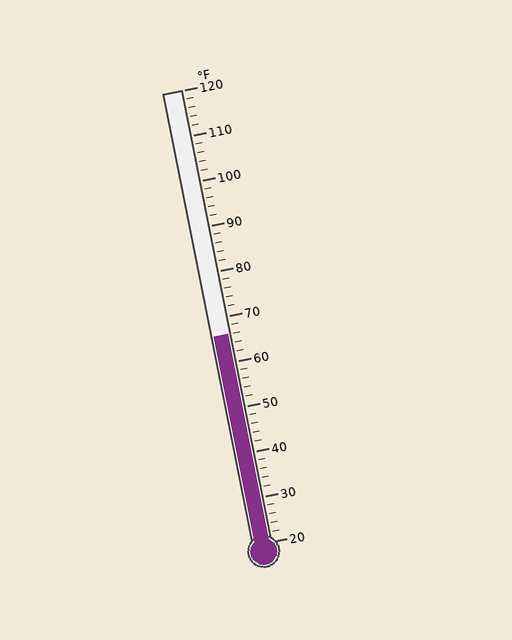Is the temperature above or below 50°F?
The temperature is above 50°F.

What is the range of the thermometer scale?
The thermometer scale ranges from 20°F to 120°F.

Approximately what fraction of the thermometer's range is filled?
The thermometer is filled to approximately 45% of its range.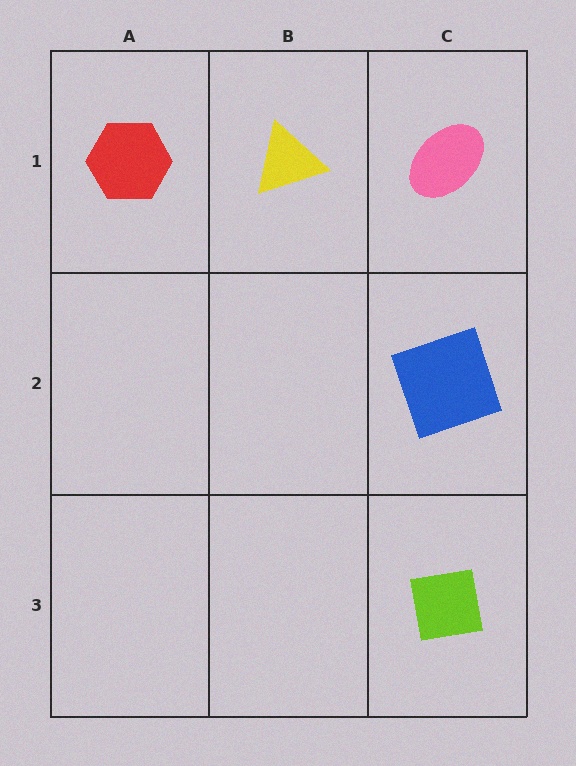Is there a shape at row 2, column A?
No, that cell is empty.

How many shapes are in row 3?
1 shape.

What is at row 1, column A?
A red hexagon.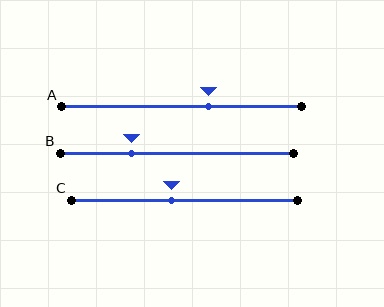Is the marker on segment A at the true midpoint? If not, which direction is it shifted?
No, the marker on segment A is shifted to the right by about 11% of the segment length.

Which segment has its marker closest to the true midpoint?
Segment C has its marker closest to the true midpoint.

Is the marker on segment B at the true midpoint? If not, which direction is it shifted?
No, the marker on segment B is shifted to the left by about 19% of the segment length.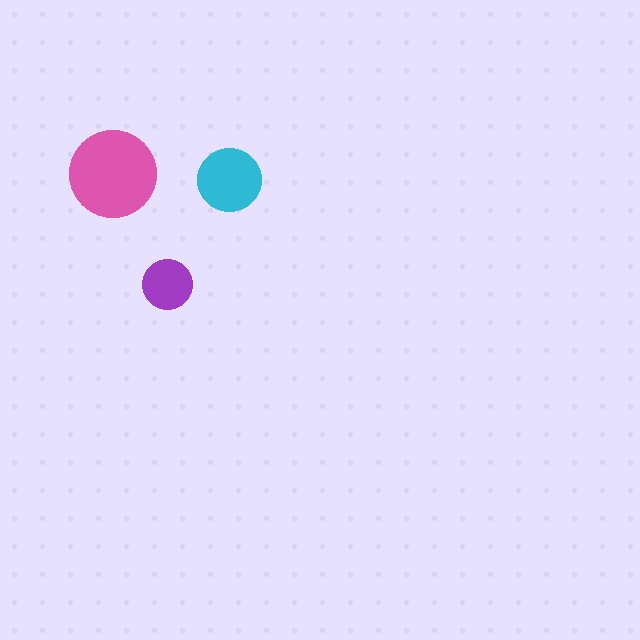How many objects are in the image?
There are 3 objects in the image.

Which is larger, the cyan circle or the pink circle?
The pink one.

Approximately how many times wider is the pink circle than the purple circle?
About 1.5 times wider.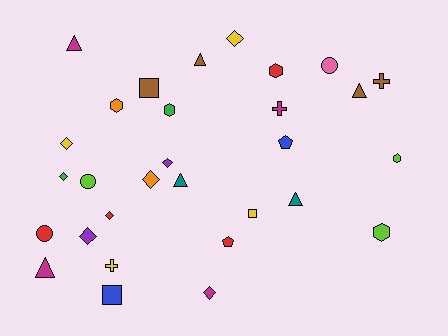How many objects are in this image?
There are 30 objects.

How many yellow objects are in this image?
There are 4 yellow objects.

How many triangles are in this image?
There are 6 triangles.